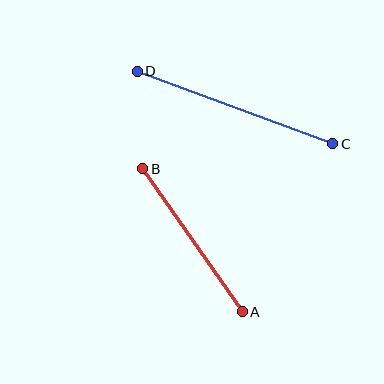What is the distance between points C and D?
The distance is approximately 208 pixels.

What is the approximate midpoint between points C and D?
The midpoint is at approximately (235, 107) pixels.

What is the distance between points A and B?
The distance is approximately 174 pixels.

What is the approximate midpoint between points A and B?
The midpoint is at approximately (192, 240) pixels.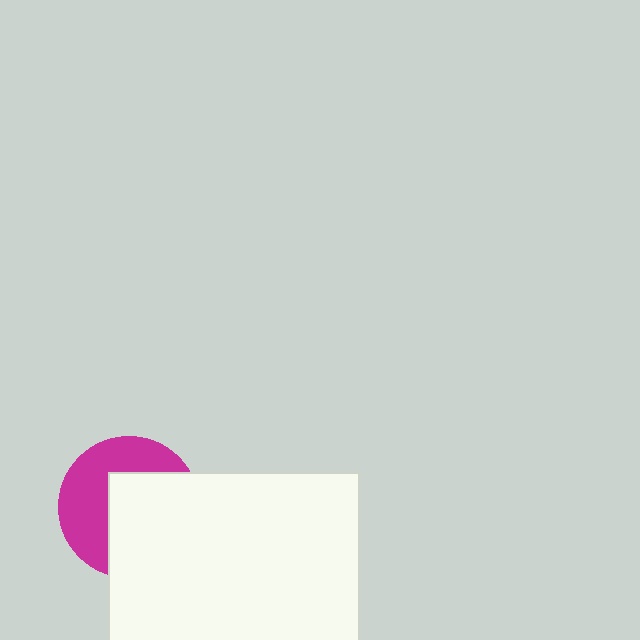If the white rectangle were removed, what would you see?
You would see the complete magenta circle.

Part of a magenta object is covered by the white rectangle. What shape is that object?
It is a circle.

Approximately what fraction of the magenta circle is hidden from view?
Roughly 54% of the magenta circle is hidden behind the white rectangle.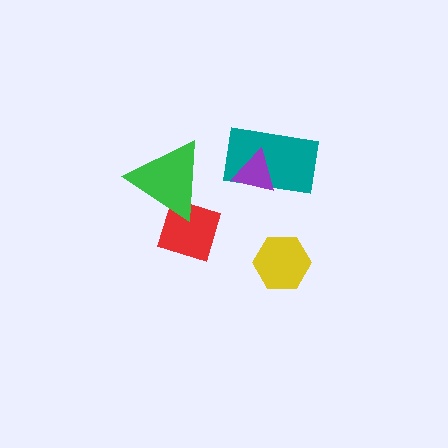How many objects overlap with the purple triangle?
1 object overlaps with the purple triangle.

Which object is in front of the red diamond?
The green triangle is in front of the red diamond.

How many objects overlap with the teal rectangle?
1 object overlaps with the teal rectangle.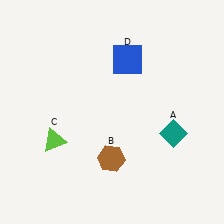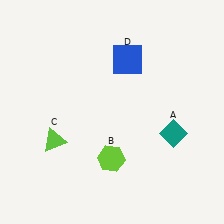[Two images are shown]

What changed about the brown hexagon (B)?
In Image 1, B is brown. In Image 2, it changed to lime.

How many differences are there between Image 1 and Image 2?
There is 1 difference between the two images.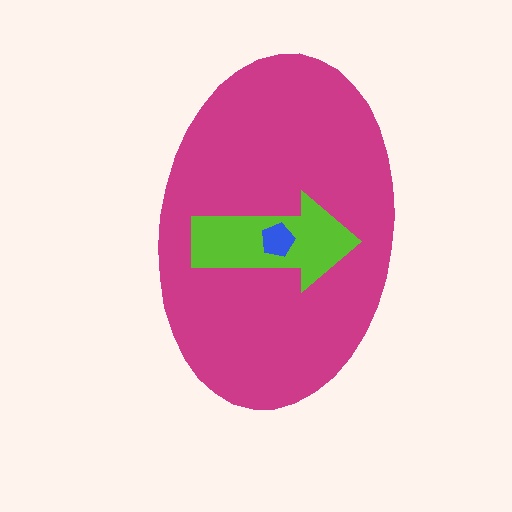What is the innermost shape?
The blue pentagon.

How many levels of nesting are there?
3.